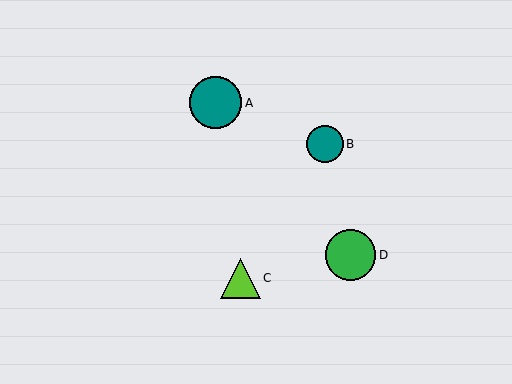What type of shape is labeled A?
Shape A is a teal circle.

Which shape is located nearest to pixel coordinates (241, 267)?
The lime triangle (labeled C) at (240, 278) is nearest to that location.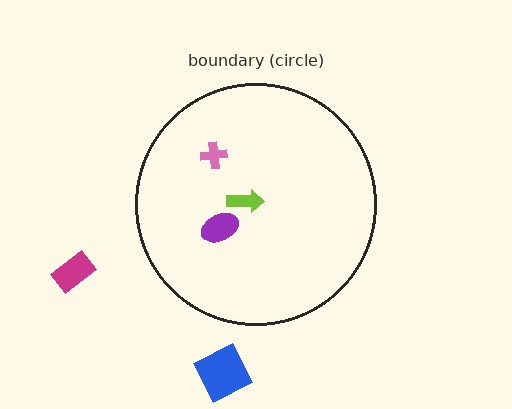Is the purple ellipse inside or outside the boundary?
Inside.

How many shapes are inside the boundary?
3 inside, 2 outside.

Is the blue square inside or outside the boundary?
Outside.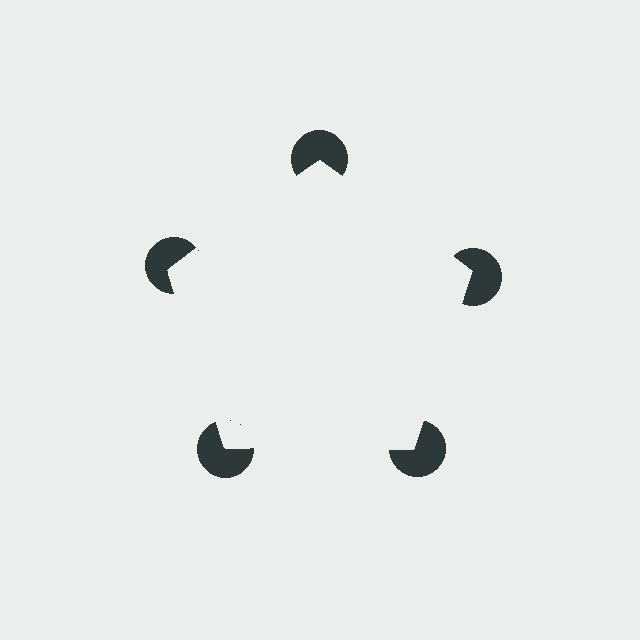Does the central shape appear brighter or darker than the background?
It typically appears slightly brighter than the background, even though no actual brightness change is drawn.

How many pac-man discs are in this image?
There are 5 — one at each vertex of the illusory pentagon.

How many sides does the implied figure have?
5 sides.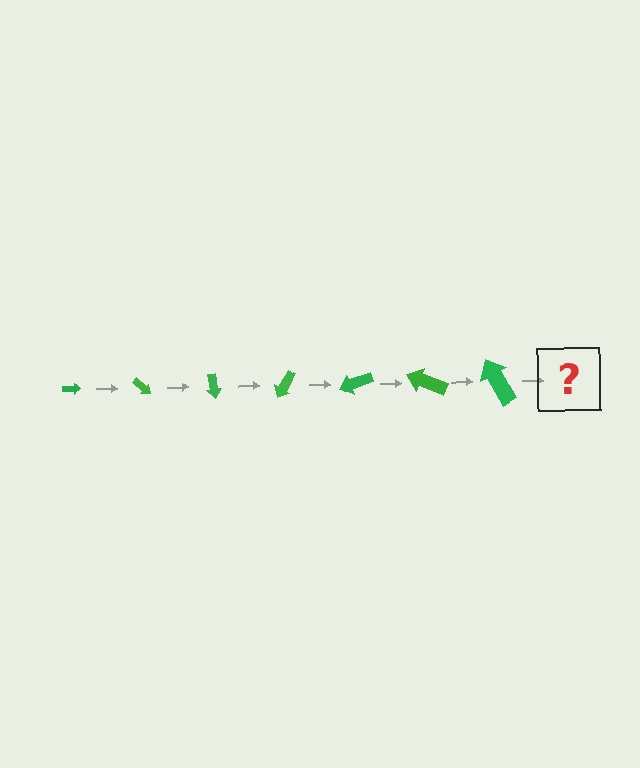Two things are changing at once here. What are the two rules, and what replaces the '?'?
The two rules are that the arrow grows larger each step and it rotates 40 degrees each step. The '?' should be an arrow, larger than the previous one and rotated 280 degrees from the start.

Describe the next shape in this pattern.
It should be an arrow, larger than the previous one and rotated 280 degrees from the start.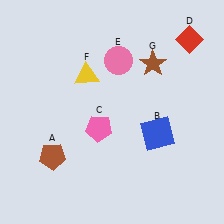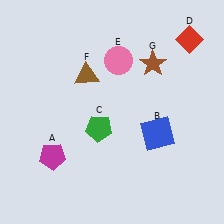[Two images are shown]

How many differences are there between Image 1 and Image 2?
There are 3 differences between the two images.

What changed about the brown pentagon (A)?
In Image 1, A is brown. In Image 2, it changed to magenta.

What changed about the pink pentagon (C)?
In Image 1, C is pink. In Image 2, it changed to green.